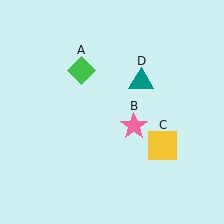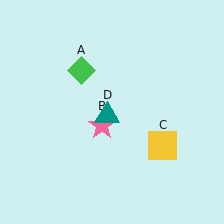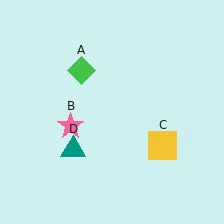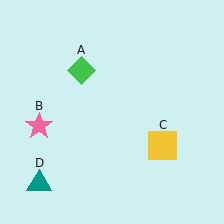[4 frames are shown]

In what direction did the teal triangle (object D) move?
The teal triangle (object D) moved down and to the left.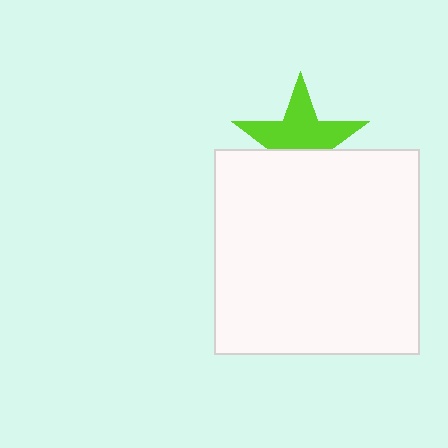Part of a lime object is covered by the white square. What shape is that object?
It is a star.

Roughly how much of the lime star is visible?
About half of it is visible (roughly 60%).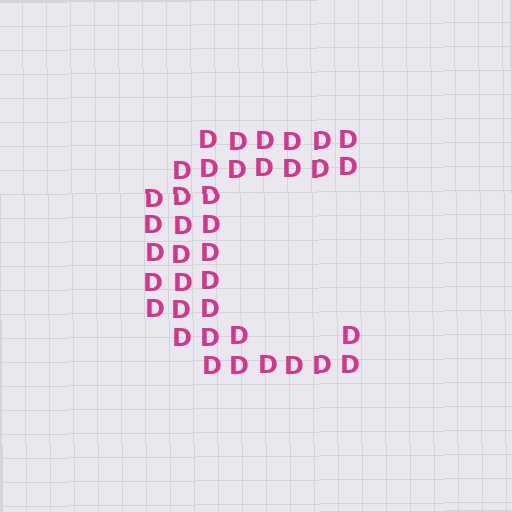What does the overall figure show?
The overall figure shows the letter C.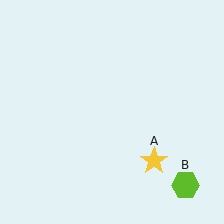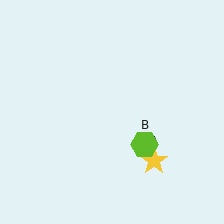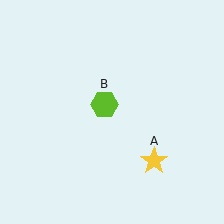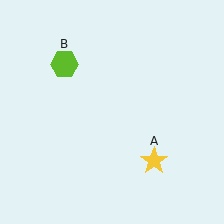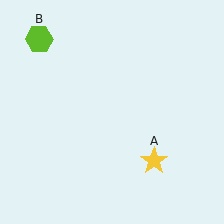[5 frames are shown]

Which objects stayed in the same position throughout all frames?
Yellow star (object A) remained stationary.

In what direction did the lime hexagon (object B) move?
The lime hexagon (object B) moved up and to the left.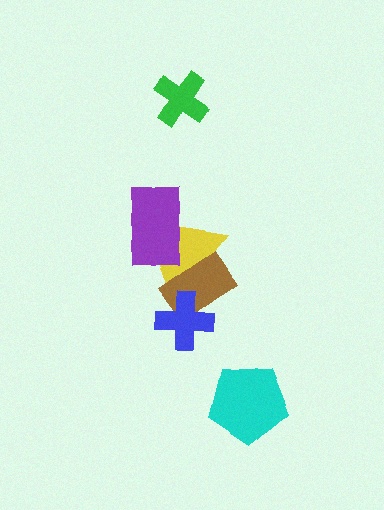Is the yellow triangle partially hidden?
Yes, it is partially covered by another shape.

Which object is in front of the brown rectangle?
The blue cross is in front of the brown rectangle.